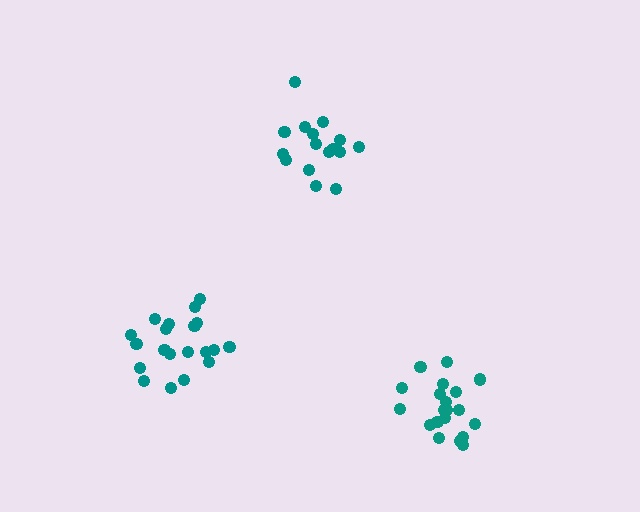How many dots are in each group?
Group 1: 20 dots, Group 2: 17 dots, Group 3: 20 dots (57 total).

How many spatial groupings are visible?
There are 3 spatial groupings.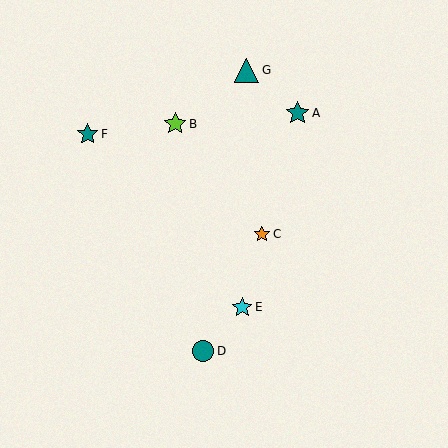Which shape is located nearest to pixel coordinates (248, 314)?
The cyan star (labeled E) at (242, 307) is nearest to that location.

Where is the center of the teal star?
The center of the teal star is at (297, 113).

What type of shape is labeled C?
Shape C is an orange star.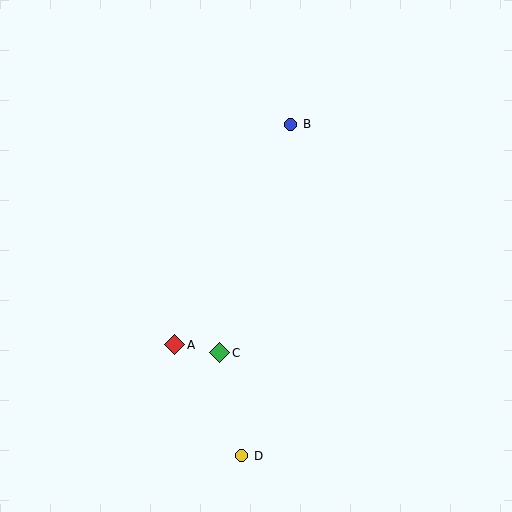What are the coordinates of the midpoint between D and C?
The midpoint between D and C is at (231, 404).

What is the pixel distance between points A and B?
The distance between A and B is 249 pixels.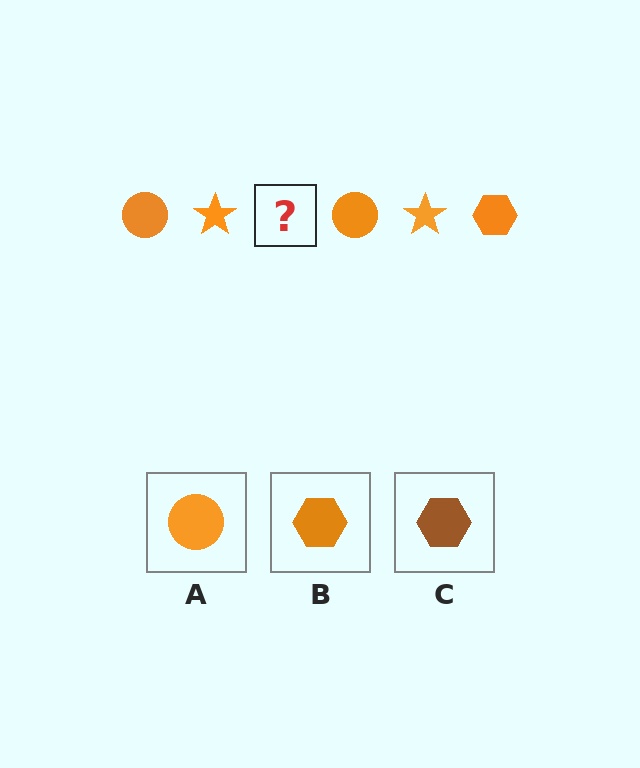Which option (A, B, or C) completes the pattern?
B.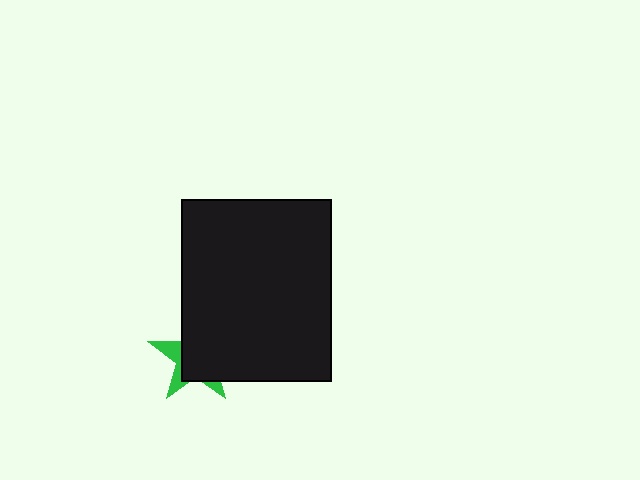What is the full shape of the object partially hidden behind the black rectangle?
The partially hidden object is a green star.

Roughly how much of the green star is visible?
A small part of it is visible (roughly 30%).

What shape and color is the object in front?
The object in front is a black rectangle.